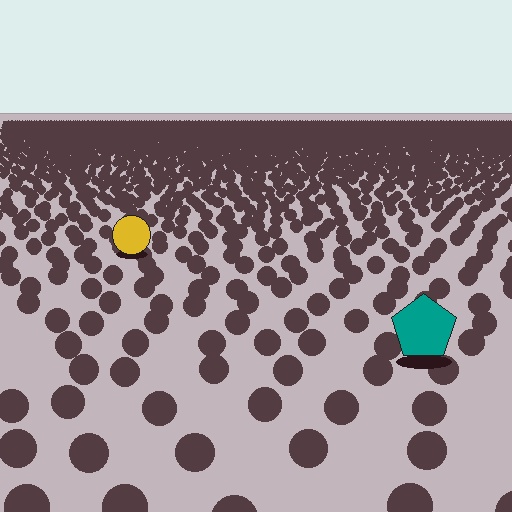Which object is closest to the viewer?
The teal pentagon is closest. The texture marks near it are larger and more spread out.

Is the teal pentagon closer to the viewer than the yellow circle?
Yes. The teal pentagon is closer — you can tell from the texture gradient: the ground texture is coarser near it.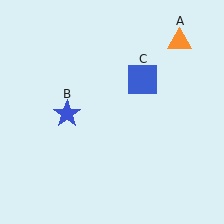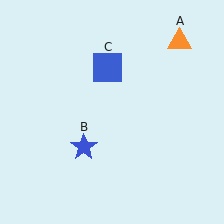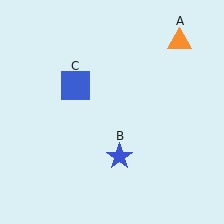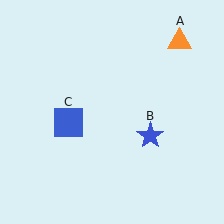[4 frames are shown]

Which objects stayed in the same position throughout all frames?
Orange triangle (object A) remained stationary.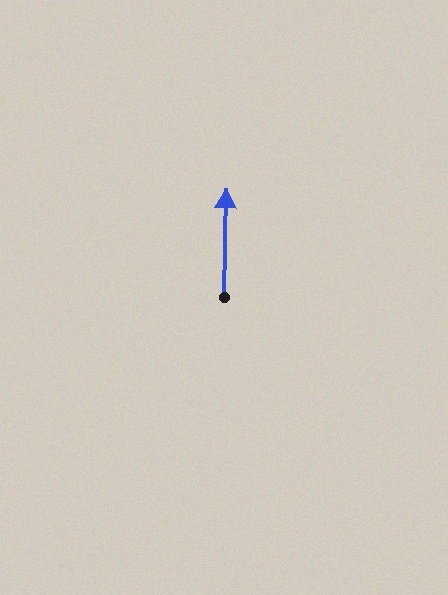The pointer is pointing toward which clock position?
Roughly 12 o'clock.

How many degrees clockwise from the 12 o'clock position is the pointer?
Approximately 1 degrees.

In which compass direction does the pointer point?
North.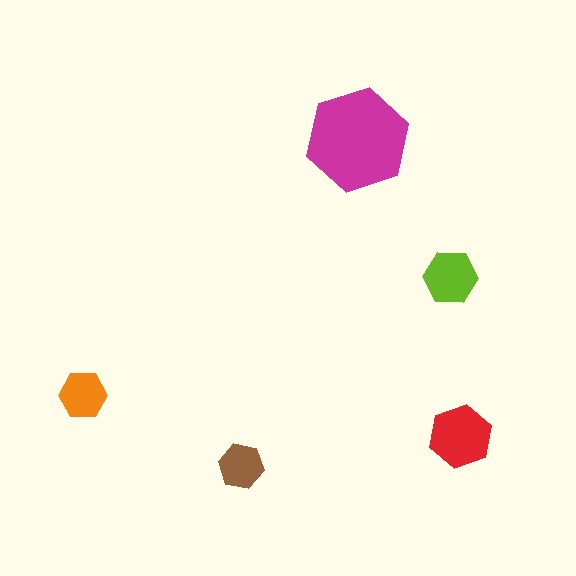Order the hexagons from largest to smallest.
the magenta one, the red one, the lime one, the orange one, the brown one.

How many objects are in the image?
There are 5 objects in the image.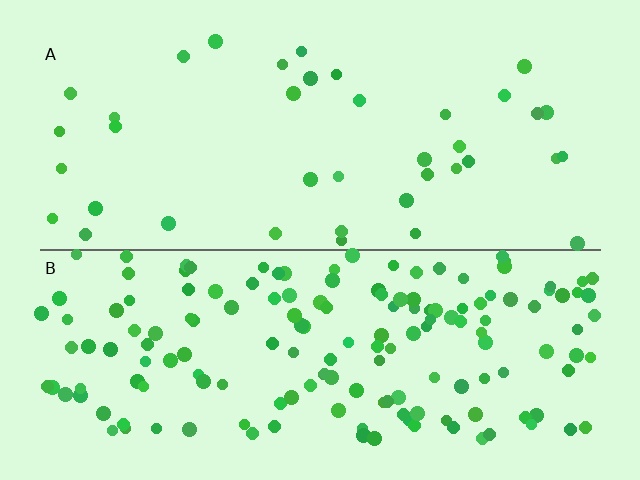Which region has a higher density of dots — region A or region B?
B (the bottom).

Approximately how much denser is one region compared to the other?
Approximately 4.1× — region B over region A.